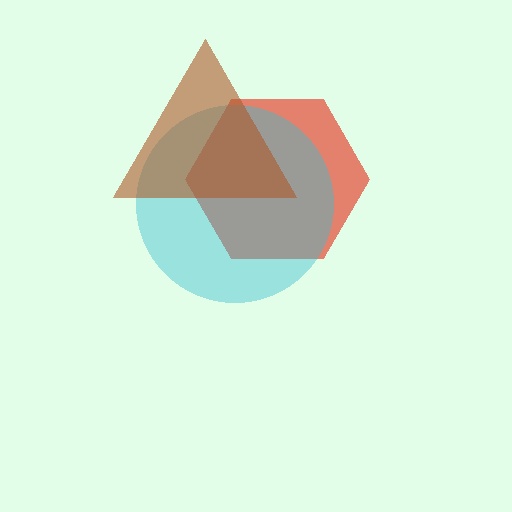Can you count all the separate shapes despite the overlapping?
Yes, there are 3 separate shapes.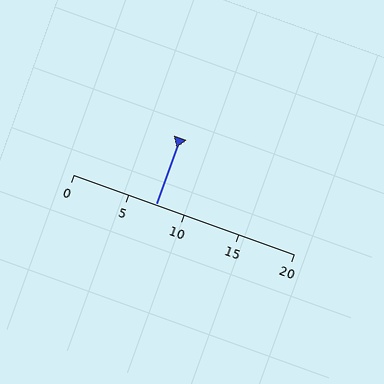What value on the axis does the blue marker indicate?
The marker indicates approximately 7.5.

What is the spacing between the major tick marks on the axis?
The major ticks are spaced 5 apart.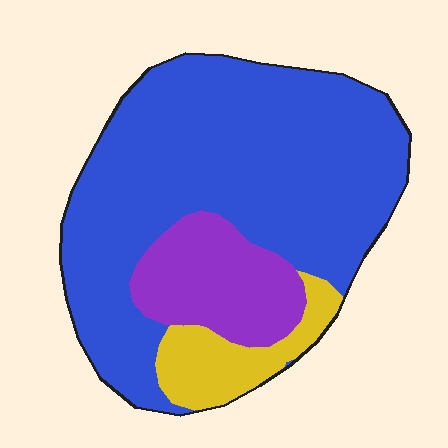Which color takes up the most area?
Blue, at roughly 70%.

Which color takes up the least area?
Yellow, at roughly 10%.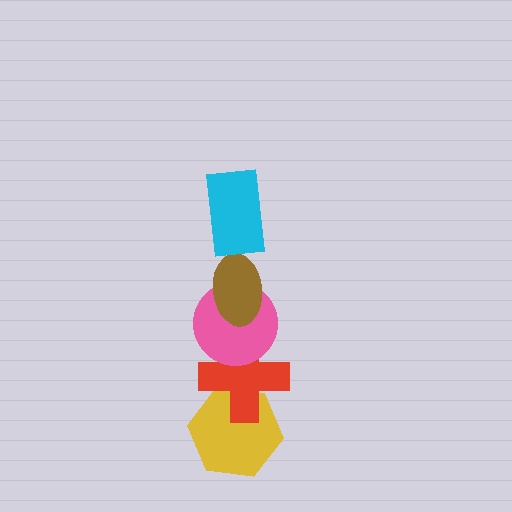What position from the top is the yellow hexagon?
The yellow hexagon is 5th from the top.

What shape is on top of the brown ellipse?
The cyan rectangle is on top of the brown ellipse.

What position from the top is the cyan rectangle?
The cyan rectangle is 1st from the top.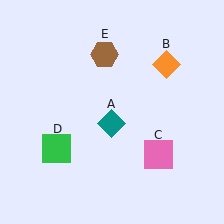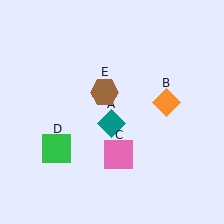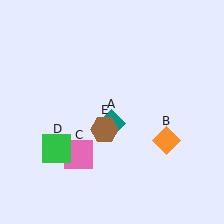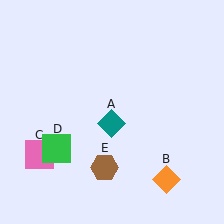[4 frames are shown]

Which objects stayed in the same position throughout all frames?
Teal diamond (object A) and green square (object D) remained stationary.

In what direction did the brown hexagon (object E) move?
The brown hexagon (object E) moved down.